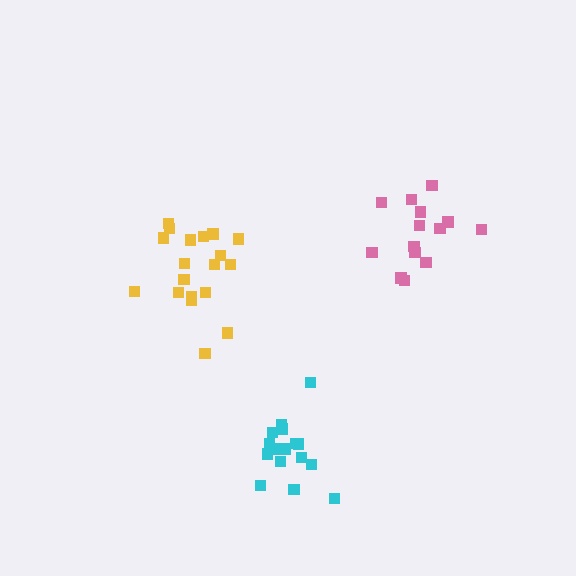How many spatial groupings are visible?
There are 3 spatial groupings.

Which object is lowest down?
The cyan cluster is bottommost.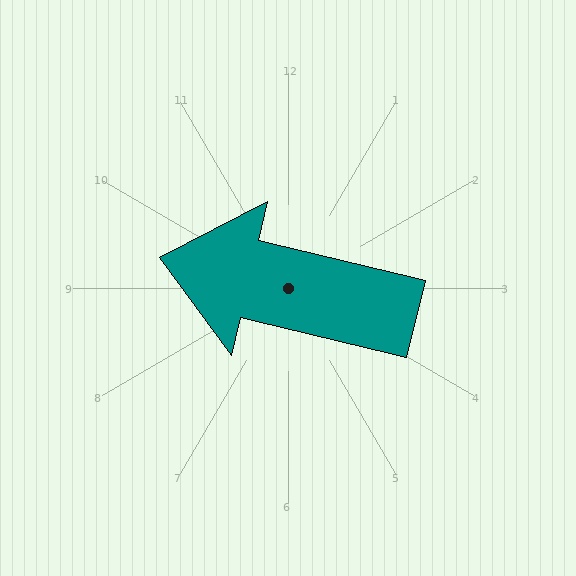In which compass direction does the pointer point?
West.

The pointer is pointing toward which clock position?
Roughly 9 o'clock.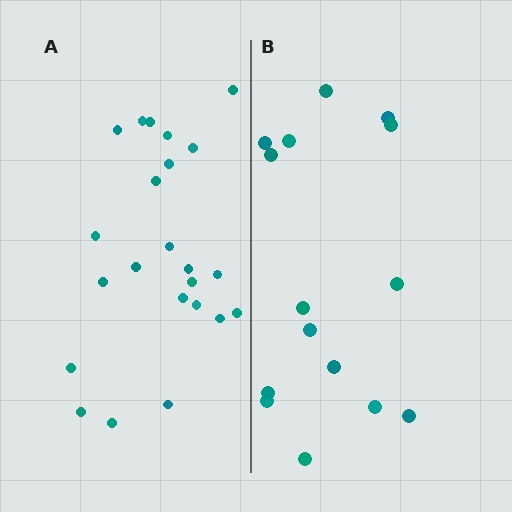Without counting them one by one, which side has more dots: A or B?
Region A (the left region) has more dots.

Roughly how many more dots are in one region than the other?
Region A has roughly 8 or so more dots than region B.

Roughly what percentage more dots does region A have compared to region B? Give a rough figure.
About 55% more.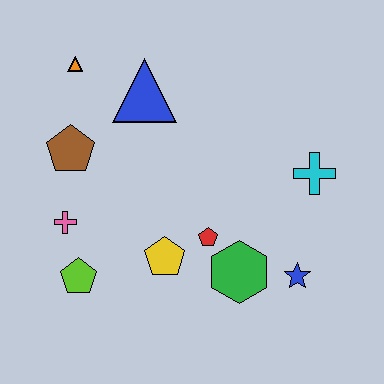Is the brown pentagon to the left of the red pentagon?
Yes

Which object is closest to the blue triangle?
The orange triangle is closest to the blue triangle.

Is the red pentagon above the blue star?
Yes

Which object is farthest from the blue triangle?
The blue star is farthest from the blue triangle.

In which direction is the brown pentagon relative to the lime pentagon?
The brown pentagon is above the lime pentagon.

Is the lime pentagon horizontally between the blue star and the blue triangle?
No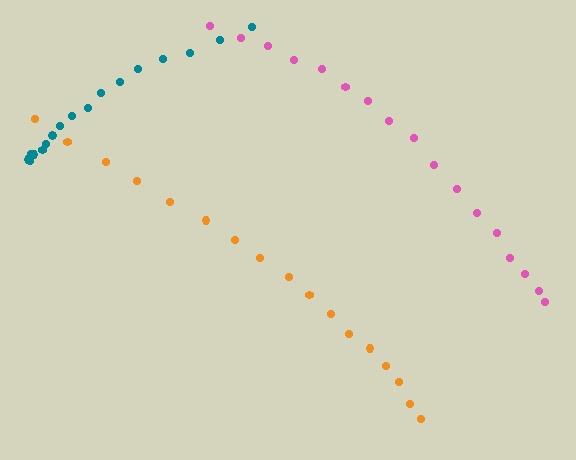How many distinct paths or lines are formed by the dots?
There are 3 distinct paths.